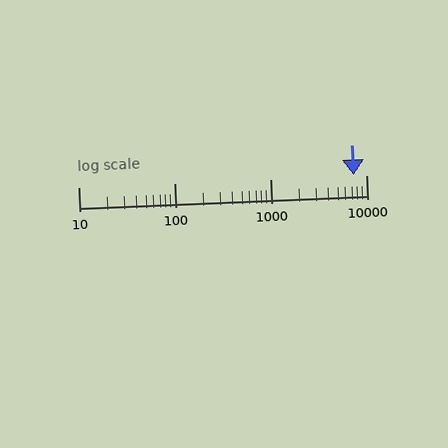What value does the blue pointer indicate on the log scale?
The pointer indicates approximately 7400.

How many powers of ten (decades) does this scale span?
The scale spans 3 decades, from 10 to 10000.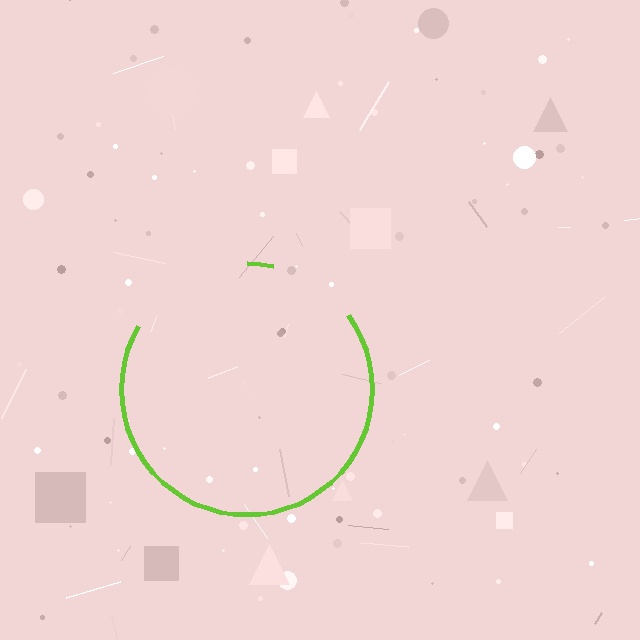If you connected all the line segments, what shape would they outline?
They would outline a circle.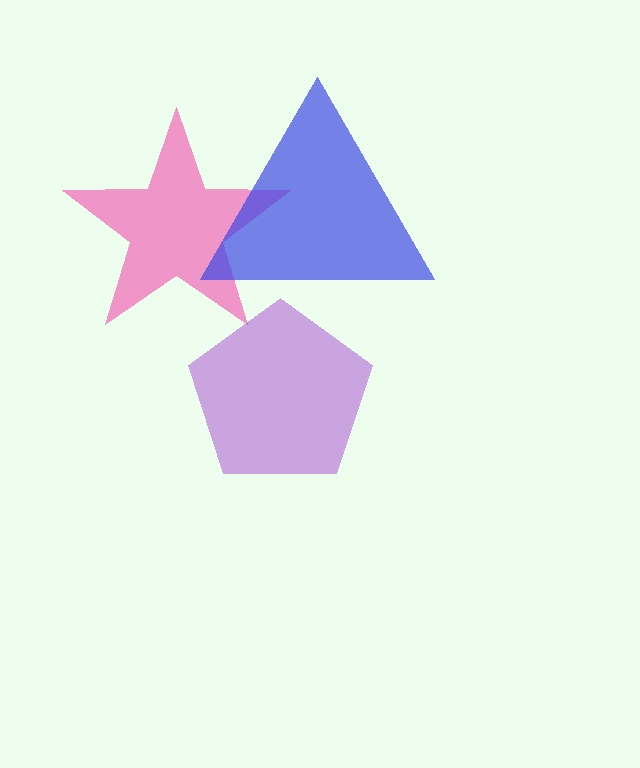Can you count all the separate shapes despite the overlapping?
Yes, there are 3 separate shapes.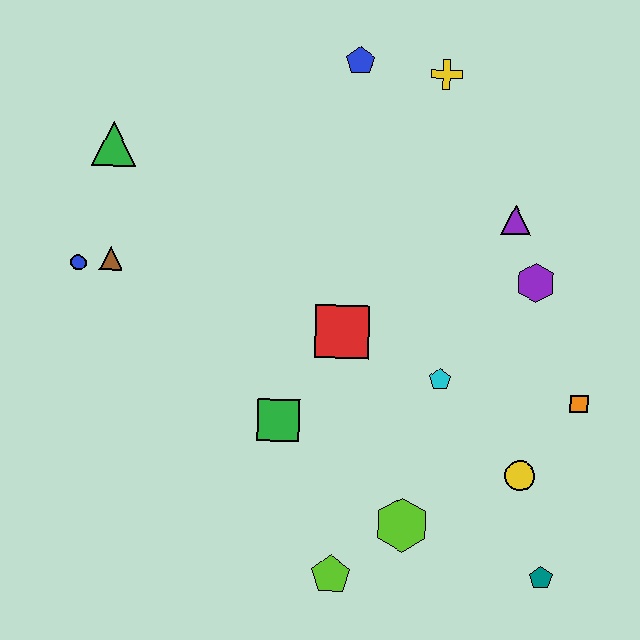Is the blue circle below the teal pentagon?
No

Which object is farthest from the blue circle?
The teal pentagon is farthest from the blue circle.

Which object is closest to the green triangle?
The brown triangle is closest to the green triangle.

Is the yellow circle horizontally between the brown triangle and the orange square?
Yes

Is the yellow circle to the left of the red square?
No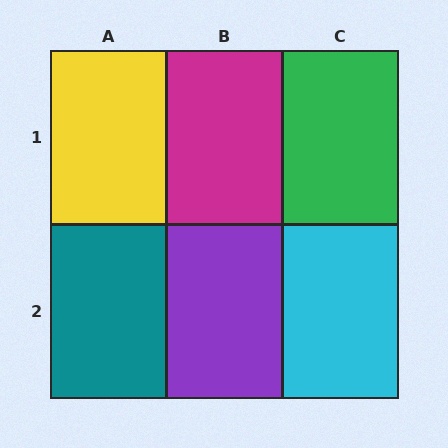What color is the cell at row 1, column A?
Yellow.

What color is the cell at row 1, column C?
Green.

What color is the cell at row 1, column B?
Magenta.